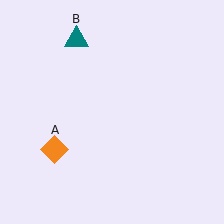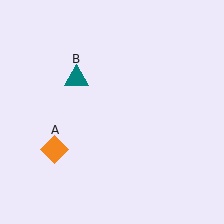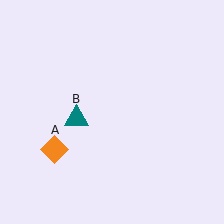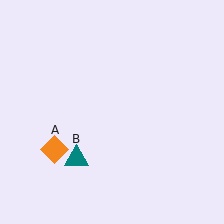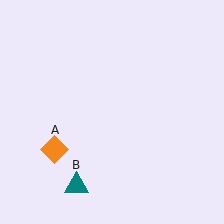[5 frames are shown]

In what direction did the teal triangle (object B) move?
The teal triangle (object B) moved down.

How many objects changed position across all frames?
1 object changed position: teal triangle (object B).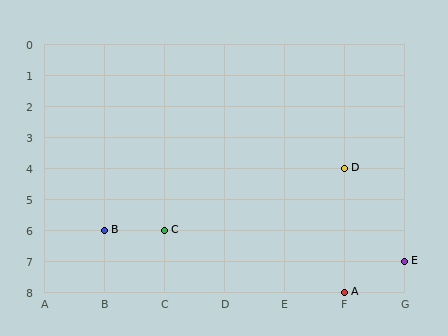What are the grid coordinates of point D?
Point D is at grid coordinates (F, 4).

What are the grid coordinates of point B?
Point B is at grid coordinates (B, 6).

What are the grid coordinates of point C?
Point C is at grid coordinates (C, 6).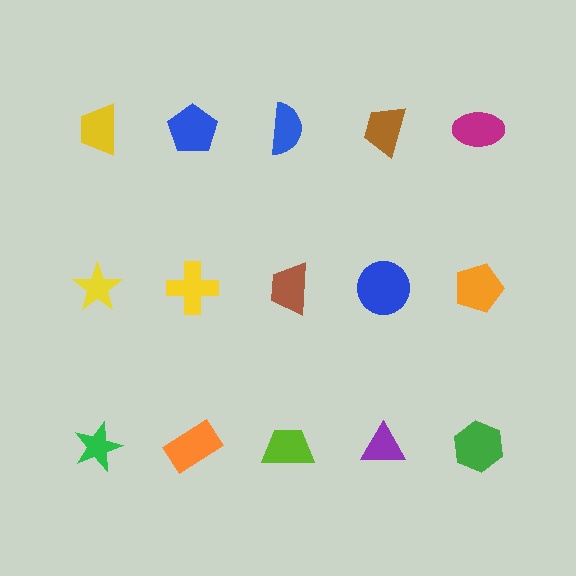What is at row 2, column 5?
An orange pentagon.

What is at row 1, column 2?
A blue pentagon.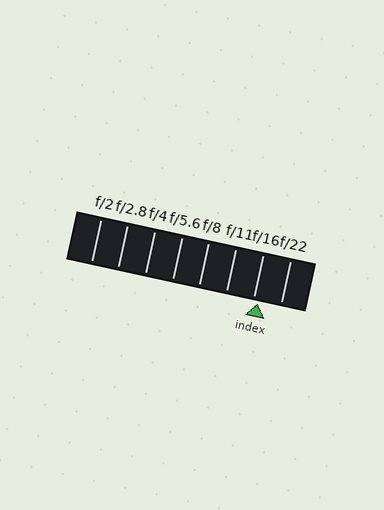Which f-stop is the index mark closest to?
The index mark is closest to f/16.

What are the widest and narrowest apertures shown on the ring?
The widest aperture shown is f/2 and the narrowest is f/22.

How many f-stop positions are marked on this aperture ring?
There are 8 f-stop positions marked.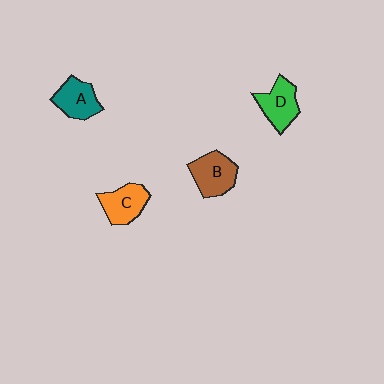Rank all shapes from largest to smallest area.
From largest to smallest: B (brown), D (green), C (orange), A (teal).